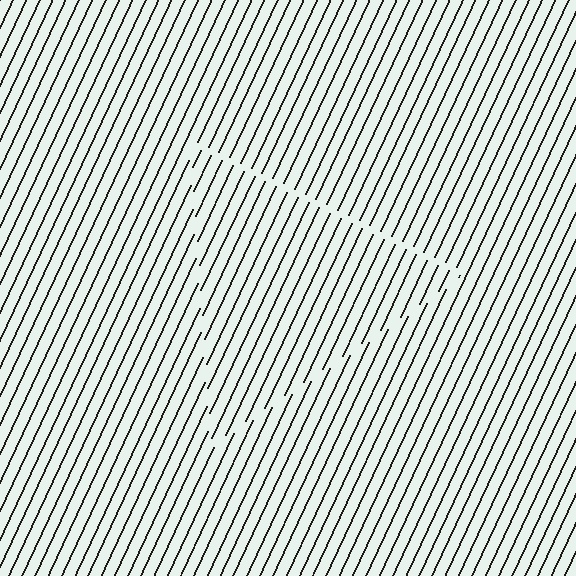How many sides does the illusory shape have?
3 sides — the line-ends trace a triangle.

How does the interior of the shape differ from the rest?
The interior of the shape contains the same grating, shifted by half a period — the contour is defined by the phase discontinuity where line-ends from the inner and outer gratings abut.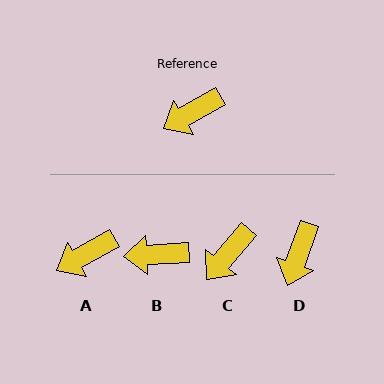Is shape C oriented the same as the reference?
No, it is off by about 21 degrees.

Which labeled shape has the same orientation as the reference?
A.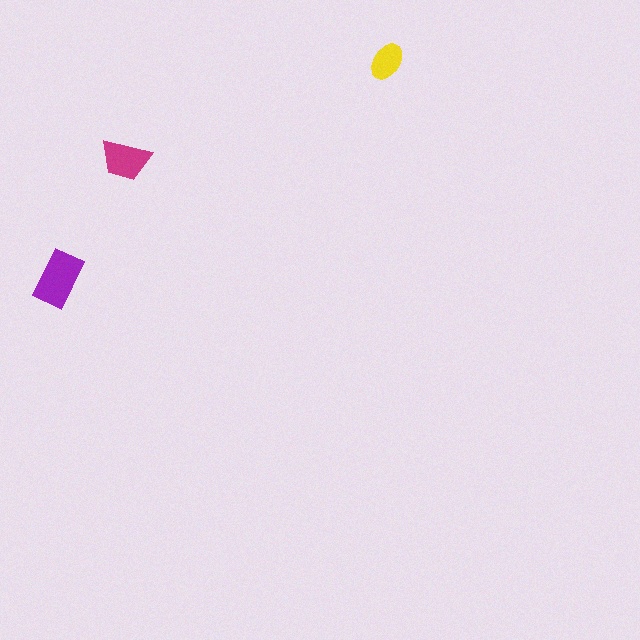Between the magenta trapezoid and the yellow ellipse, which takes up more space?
The magenta trapezoid.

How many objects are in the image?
There are 3 objects in the image.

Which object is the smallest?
The yellow ellipse.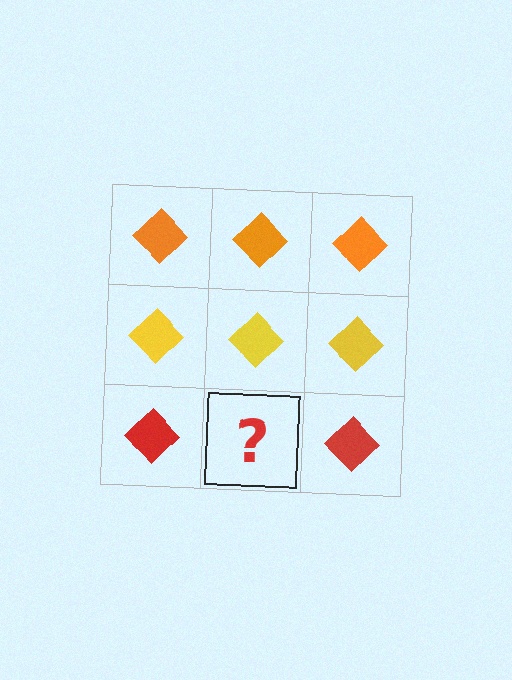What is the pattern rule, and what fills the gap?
The rule is that each row has a consistent color. The gap should be filled with a red diamond.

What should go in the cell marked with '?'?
The missing cell should contain a red diamond.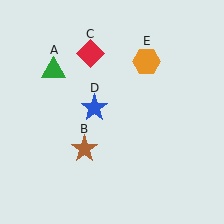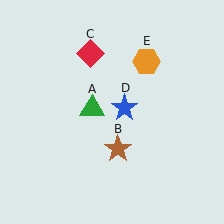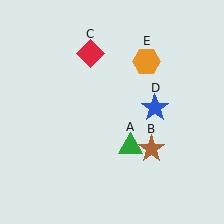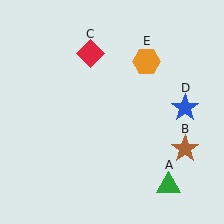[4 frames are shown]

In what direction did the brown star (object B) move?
The brown star (object B) moved right.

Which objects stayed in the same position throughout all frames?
Red diamond (object C) and orange hexagon (object E) remained stationary.